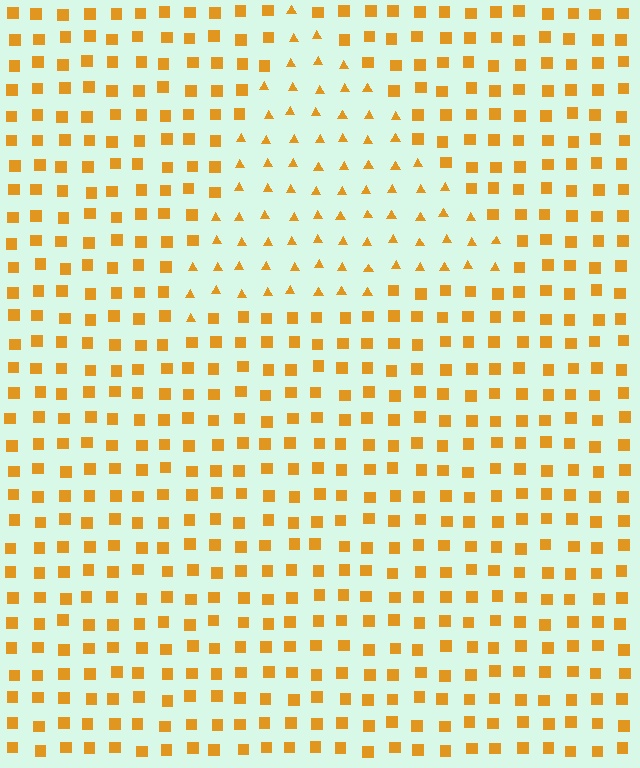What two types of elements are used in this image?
The image uses triangles inside the triangle region and squares outside it.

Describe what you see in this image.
The image is filled with small orange elements arranged in a uniform grid. A triangle-shaped region contains triangles, while the surrounding area contains squares. The boundary is defined purely by the change in element shape.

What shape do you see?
I see a triangle.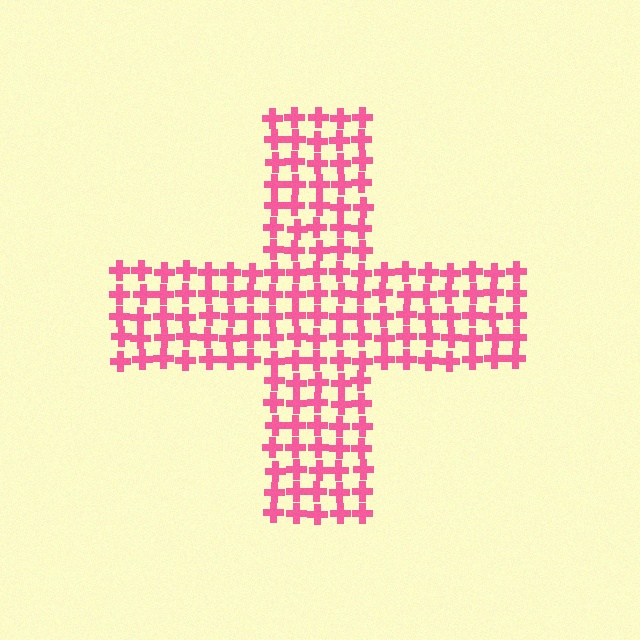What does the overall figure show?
The overall figure shows a cross.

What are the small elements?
The small elements are crosses.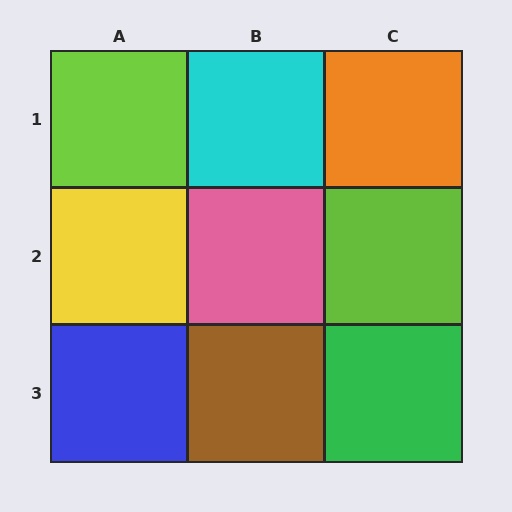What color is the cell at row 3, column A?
Blue.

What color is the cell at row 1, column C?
Orange.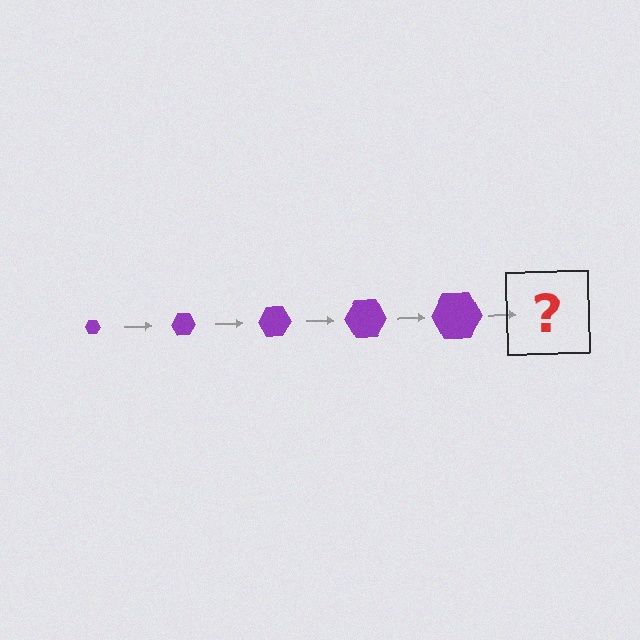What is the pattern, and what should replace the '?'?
The pattern is that the hexagon gets progressively larger each step. The '?' should be a purple hexagon, larger than the previous one.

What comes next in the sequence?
The next element should be a purple hexagon, larger than the previous one.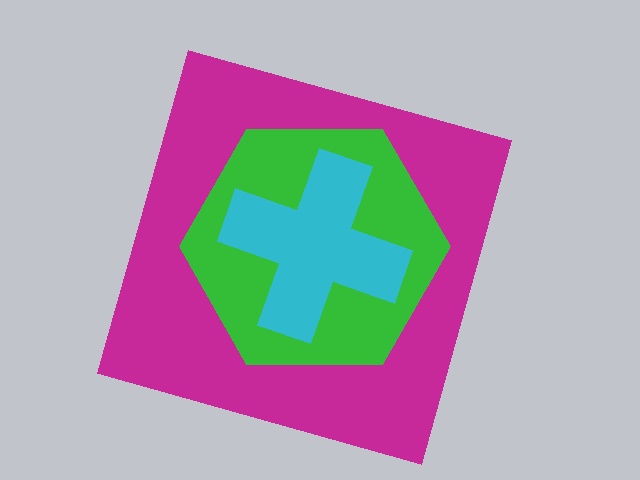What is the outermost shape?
The magenta square.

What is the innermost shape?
The cyan cross.